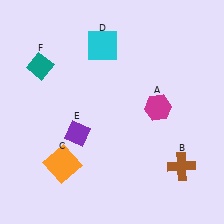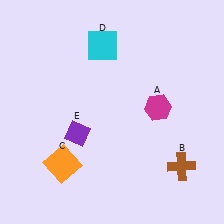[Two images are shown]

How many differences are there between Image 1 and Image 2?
There is 1 difference between the two images.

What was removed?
The teal diamond (F) was removed in Image 2.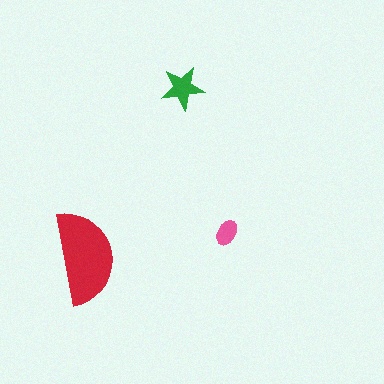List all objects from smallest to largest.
The pink ellipse, the green star, the red semicircle.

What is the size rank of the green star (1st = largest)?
2nd.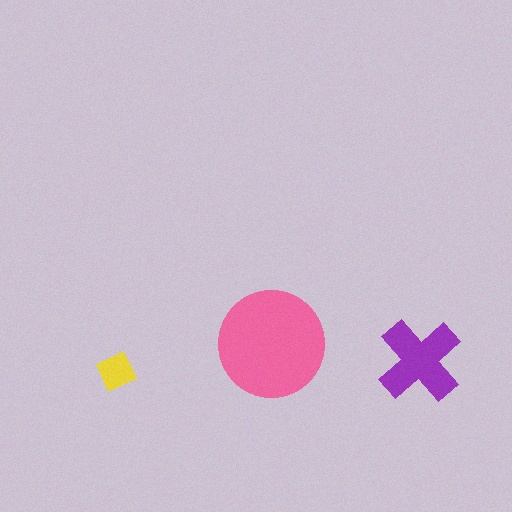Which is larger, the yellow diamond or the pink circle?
The pink circle.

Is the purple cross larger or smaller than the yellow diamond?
Larger.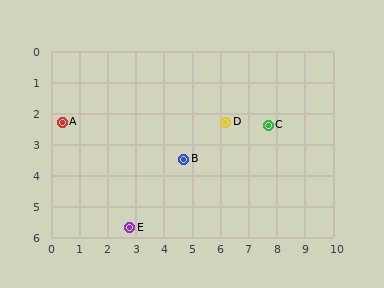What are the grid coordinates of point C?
Point C is at approximately (7.7, 2.4).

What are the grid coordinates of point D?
Point D is at approximately (6.2, 2.3).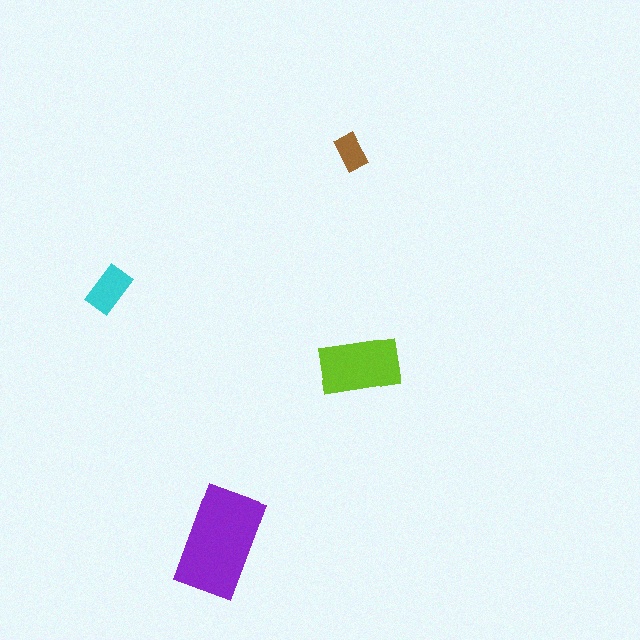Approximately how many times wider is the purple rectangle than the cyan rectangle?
About 2.5 times wider.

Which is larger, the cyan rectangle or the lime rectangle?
The lime one.